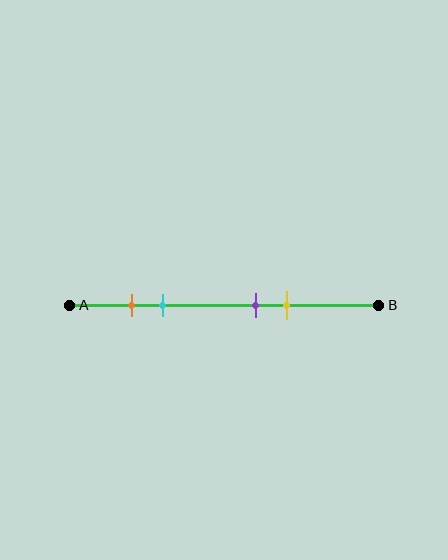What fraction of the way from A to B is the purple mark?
The purple mark is approximately 60% (0.6) of the way from A to B.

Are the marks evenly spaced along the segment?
No, the marks are not evenly spaced.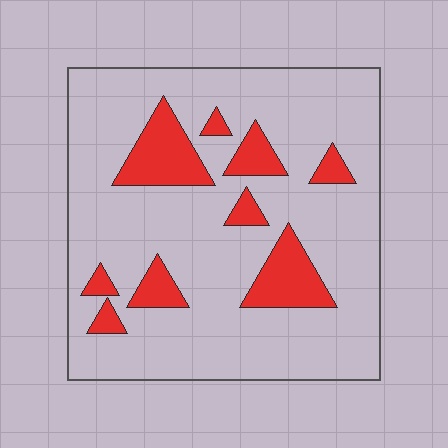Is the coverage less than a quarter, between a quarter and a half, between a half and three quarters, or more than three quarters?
Less than a quarter.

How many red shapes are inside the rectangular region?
9.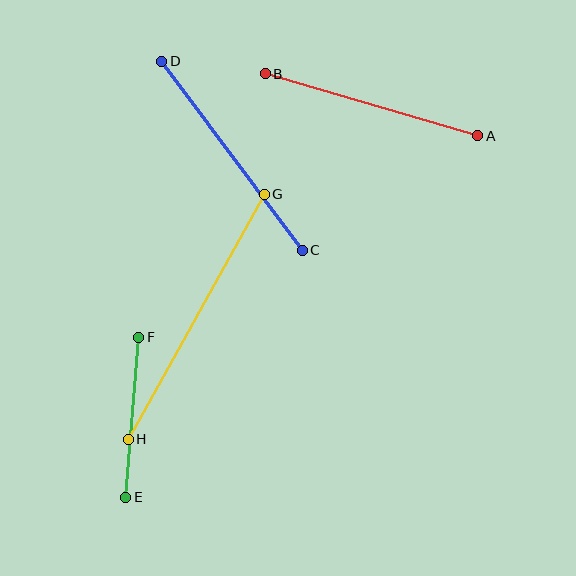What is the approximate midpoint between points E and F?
The midpoint is at approximately (132, 417) pixels.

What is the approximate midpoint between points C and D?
The midpoint is at approximately (232, 156) pixels.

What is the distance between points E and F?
The distance is approximately 161 pixels.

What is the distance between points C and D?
The distance is approximately 236 pixels.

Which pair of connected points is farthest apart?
Points G and H are farthest apart.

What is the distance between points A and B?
The distance is approximately 222 pixels.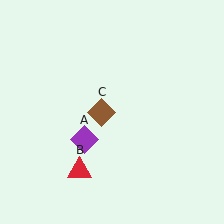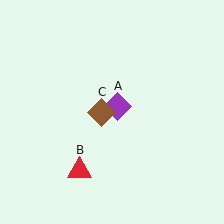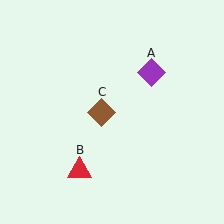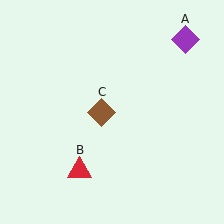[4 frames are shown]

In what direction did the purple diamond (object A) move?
The purple diamond (object A) moved up and to the right.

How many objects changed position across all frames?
1 object changed position: purple diamond (object A).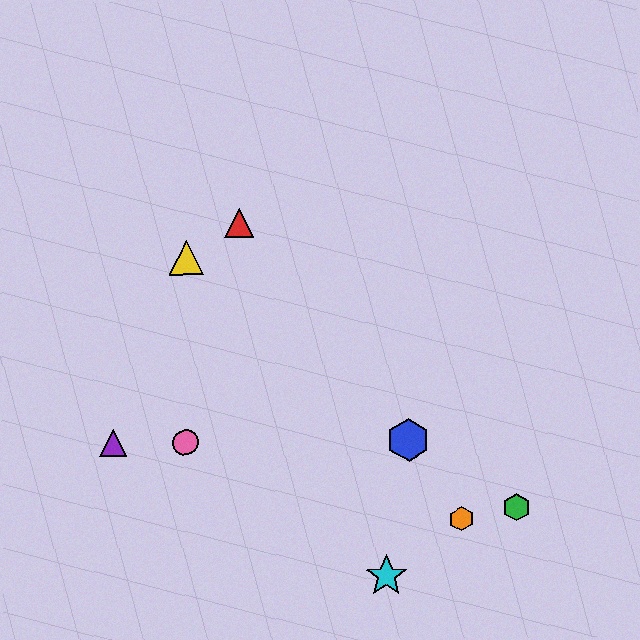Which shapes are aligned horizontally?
The blue hexagon, the purple triangle, the pink circle are aligned horizontally.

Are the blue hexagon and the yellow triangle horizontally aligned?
No, the blue hexagon is at y≈440 and the yellow triangle is at y≈258.